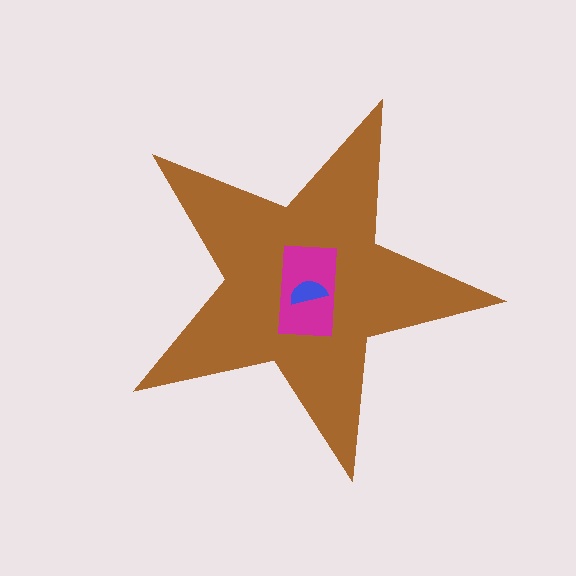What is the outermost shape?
The brown star.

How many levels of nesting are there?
3.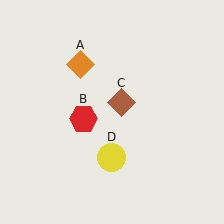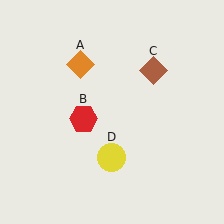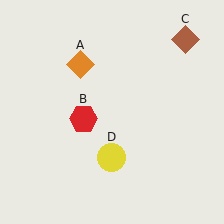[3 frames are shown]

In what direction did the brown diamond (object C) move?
The brown diamond (object C) moved up and to the right.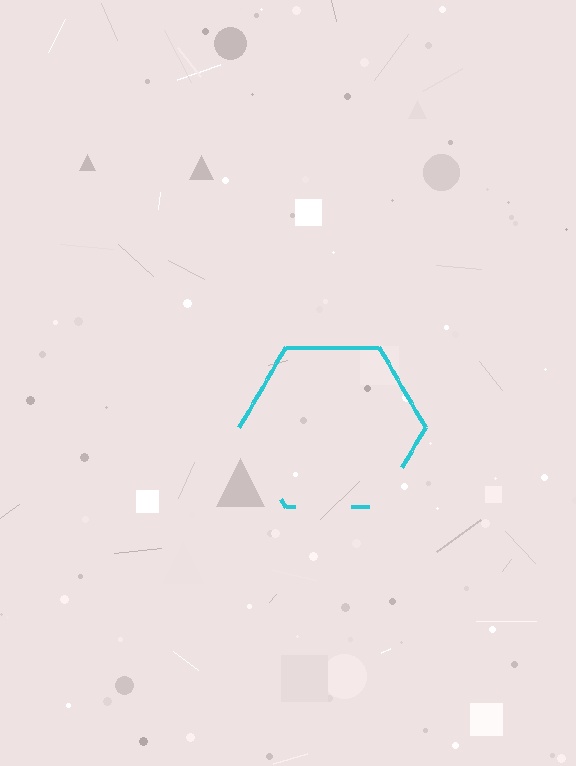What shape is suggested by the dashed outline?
The dashed outline suggests a hexagon.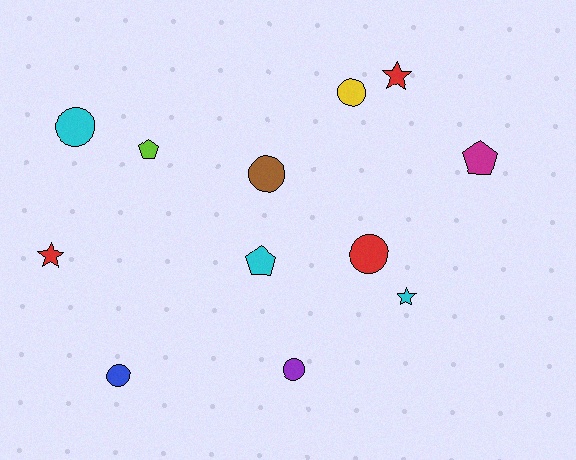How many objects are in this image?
There are 12 objects.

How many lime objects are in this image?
There is 1 lime object.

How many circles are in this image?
There are 6 circles.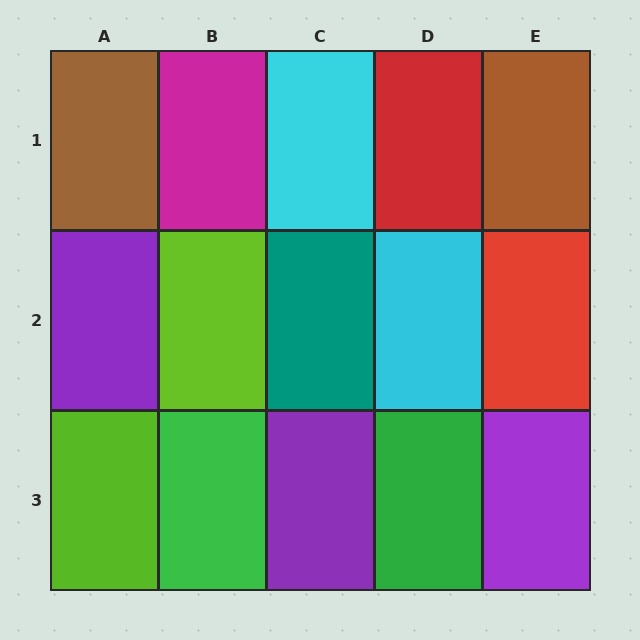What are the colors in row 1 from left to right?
Brown, magenta, cyan, red, brown.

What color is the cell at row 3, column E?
Purple.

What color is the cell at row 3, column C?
Purple.